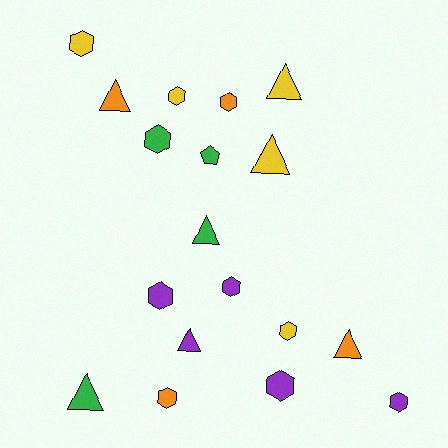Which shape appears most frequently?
Hexagon, with 10 objects.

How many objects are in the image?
There are 18 objects.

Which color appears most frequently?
Purple, with 5 objects.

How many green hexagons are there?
There is 1 green hexagon.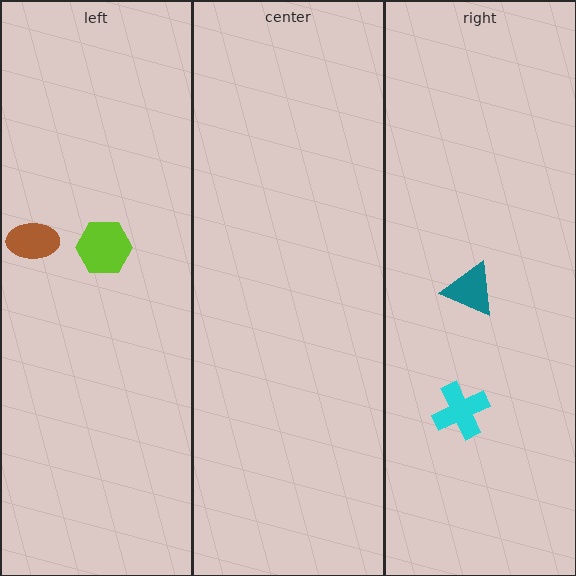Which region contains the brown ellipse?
The left region.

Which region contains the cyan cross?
The right region.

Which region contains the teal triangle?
The right region.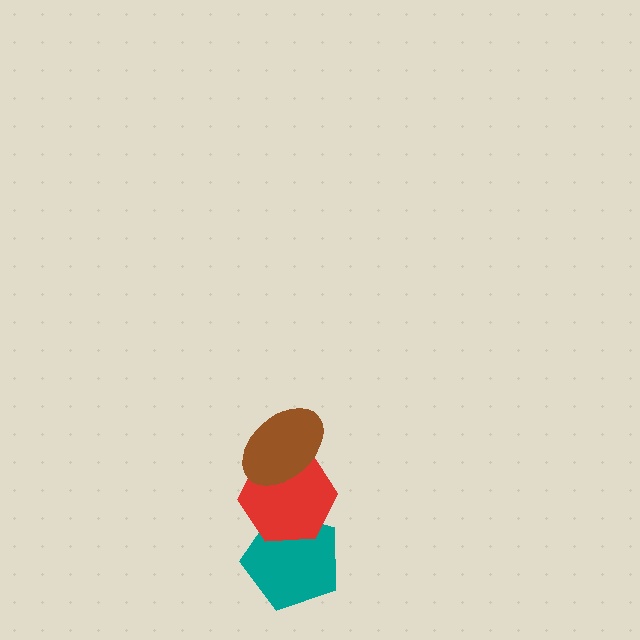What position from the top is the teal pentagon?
The teal pentagon is 3rd from the top.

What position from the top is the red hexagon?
The red hexagon is 2nd from the top.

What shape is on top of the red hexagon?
The brown ellipse is on top of the red hexagon.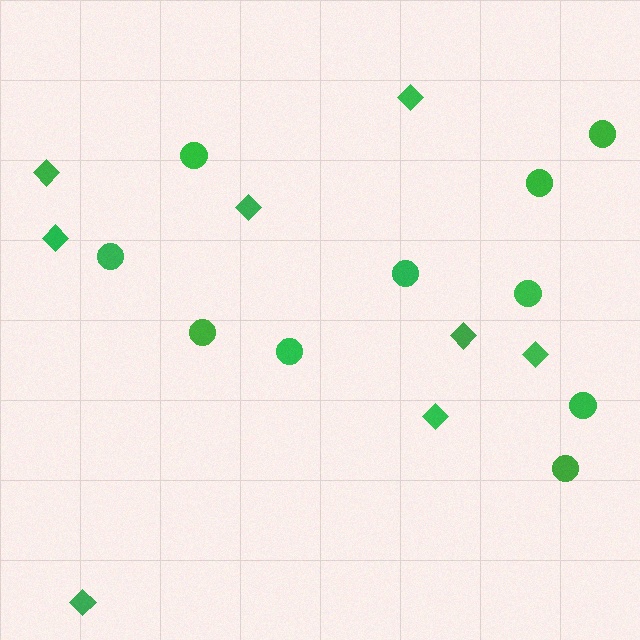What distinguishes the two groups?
There are 2 groups: one group of circles (10) and one group of diamonds (8).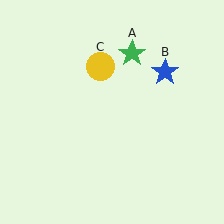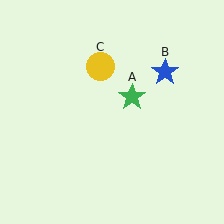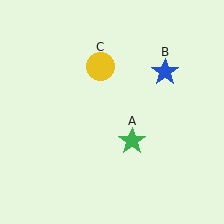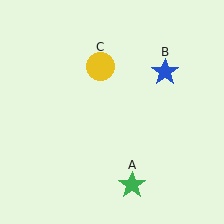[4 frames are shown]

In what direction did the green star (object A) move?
The green star (object A) moved down.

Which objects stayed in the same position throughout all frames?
Blue star (object B) and yellow circle (object C) remained stationary.